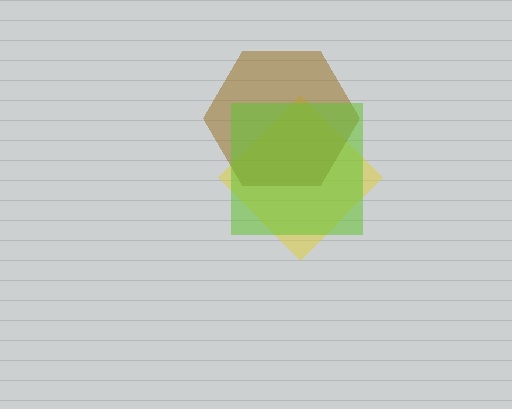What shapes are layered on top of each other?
The layered shapes are: a yellow diamond, a brown hexagon, a lime square.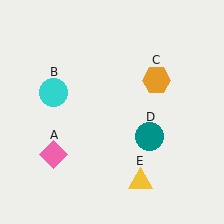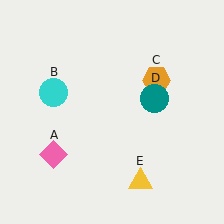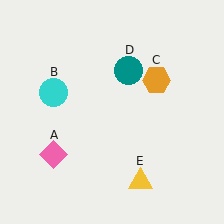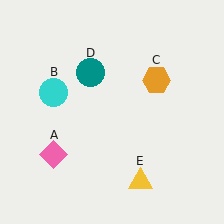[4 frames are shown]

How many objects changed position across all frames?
1 object changed position: teal circle (object D).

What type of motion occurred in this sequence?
The teal circle (object D) rotated counterclockwise around the center of the scene.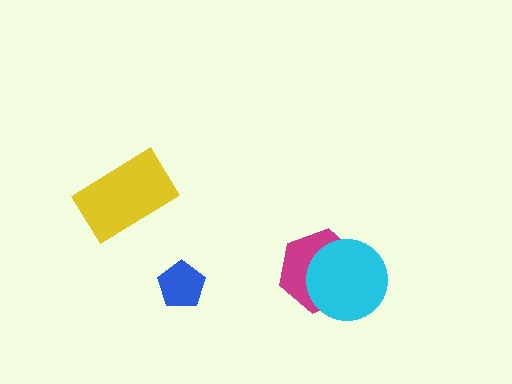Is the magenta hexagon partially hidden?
Yes, it is partially covered by another shape.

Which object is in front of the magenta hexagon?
The cyan circle is in front of the magenta hexagon.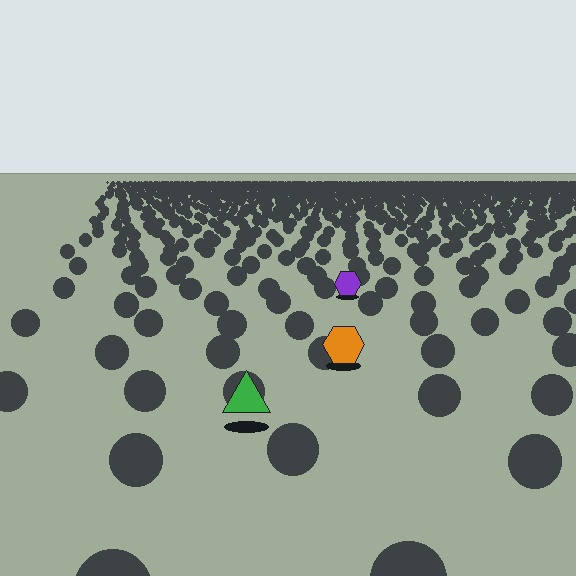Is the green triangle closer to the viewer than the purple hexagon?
Yes. The green triangle is closer — you can tell from the texture gradient: the ground texture is coarser near it.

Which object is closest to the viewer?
The green triangle is closest. The texture marks near it are larger and more spread out.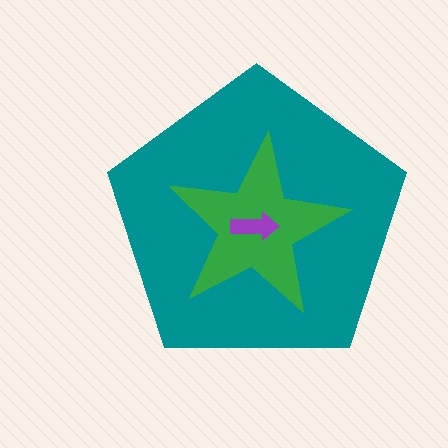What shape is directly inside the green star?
The purple arrow.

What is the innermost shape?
The purple arrow.